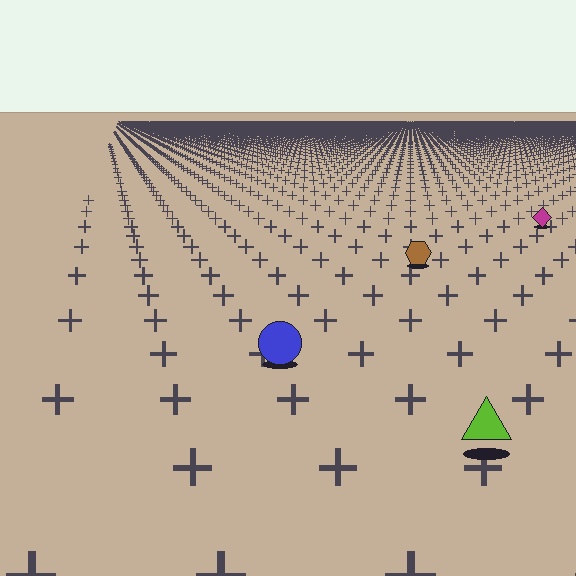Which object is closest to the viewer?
The lime triangle is closest. The texture marks near it are larger and more spread out.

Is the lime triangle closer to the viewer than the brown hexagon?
Yes. The lime triangle is closer — you can tell from the texture gradient: the ground texture is coarser near it.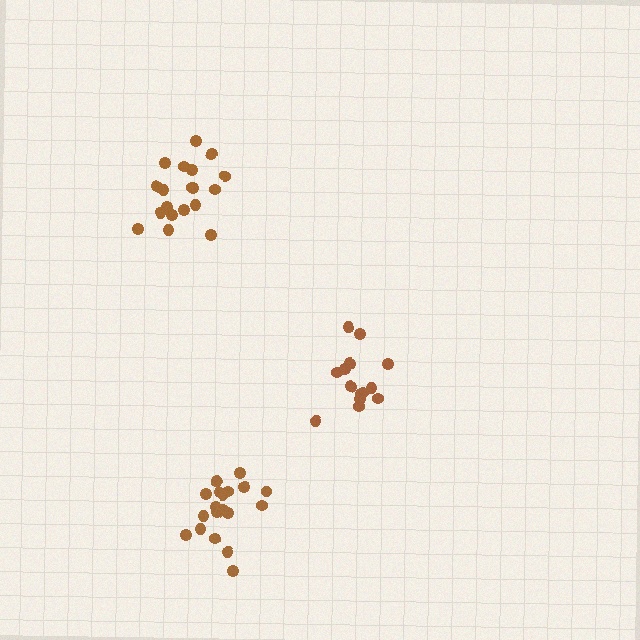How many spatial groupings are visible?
There are 3 spatial groupings.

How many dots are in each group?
Group 1: 19 dots, Group 2: 14 dots, Group 3: 19 dots (52 total).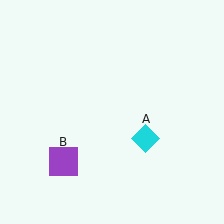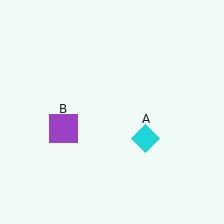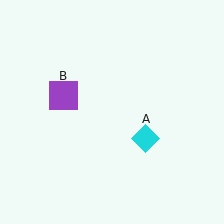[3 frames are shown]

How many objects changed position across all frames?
1 object changed position: purple square (object B).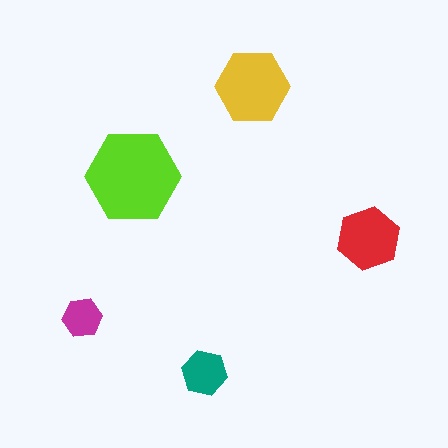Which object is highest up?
The yellow hexagon is topmost.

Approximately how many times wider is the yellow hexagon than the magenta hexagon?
About 2 times wider.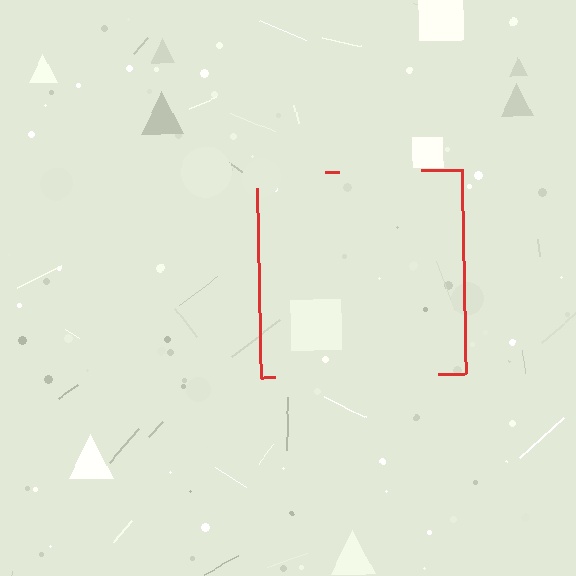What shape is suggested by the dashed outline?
The dashed outline suggests a square.